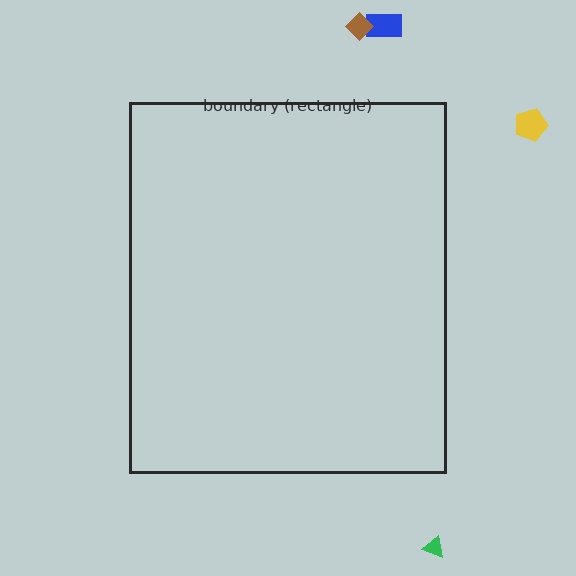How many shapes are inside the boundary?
0 inside, 4 outside.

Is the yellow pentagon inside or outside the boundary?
Outside.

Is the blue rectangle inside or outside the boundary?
Outside.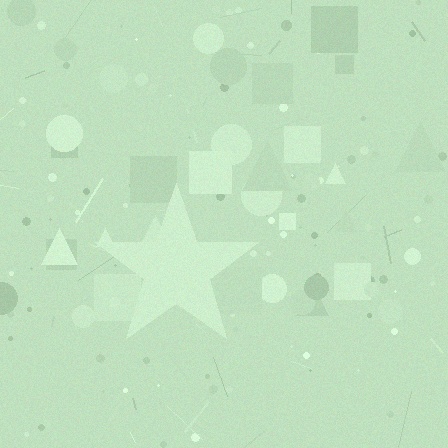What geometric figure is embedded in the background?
A star is embedded in the background.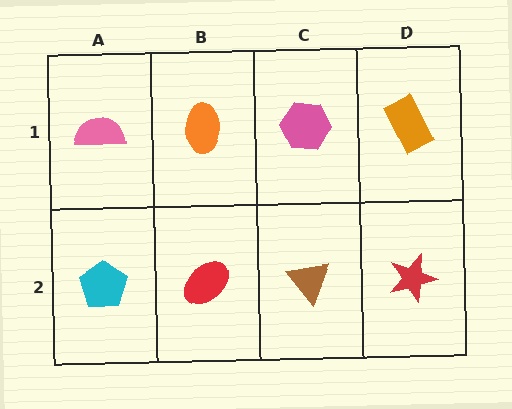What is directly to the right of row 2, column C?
A red star.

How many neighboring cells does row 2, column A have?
2.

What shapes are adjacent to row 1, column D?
A red star (row 2, column D), a pink hexagon (row 1, column C).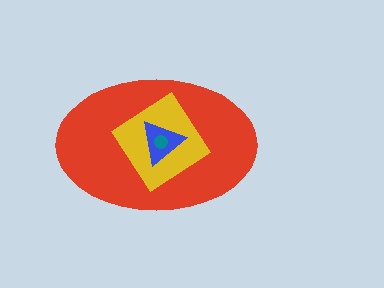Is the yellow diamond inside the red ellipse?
Yes.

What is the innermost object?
The teal circle.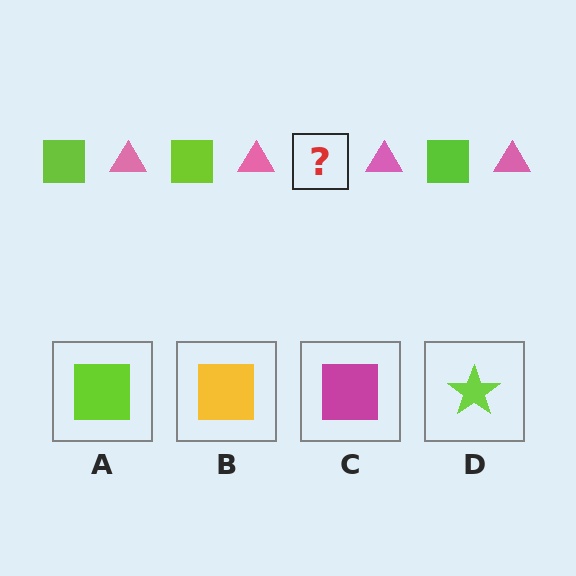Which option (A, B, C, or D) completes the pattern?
A.